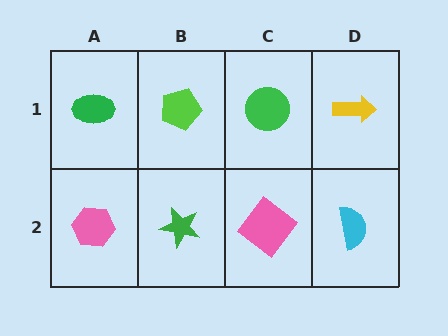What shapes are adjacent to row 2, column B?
A lime pentagon (row 1, column B), a pink hexagon (row 2, column A), a pink diamond (row 2, column C).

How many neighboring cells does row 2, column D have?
2.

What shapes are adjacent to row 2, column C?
A green circle (row 1, column C), a green star (row 2, column B), a cyan semicircle (row 2, column D).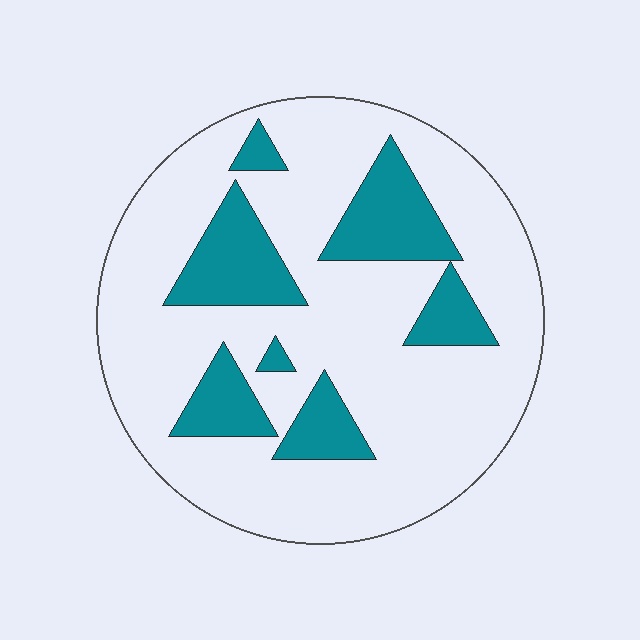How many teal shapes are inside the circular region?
7.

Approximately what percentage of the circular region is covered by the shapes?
Approximately 25%.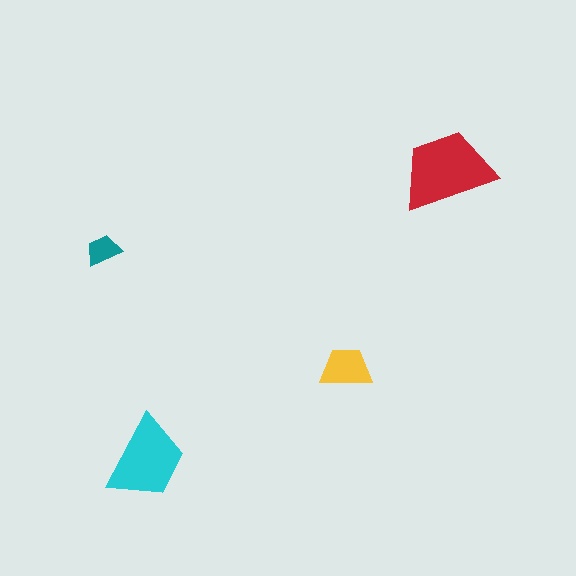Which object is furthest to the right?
The red trapezoid is rightmost.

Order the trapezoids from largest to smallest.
the red one, the cyan one, the yellow one, the teal one.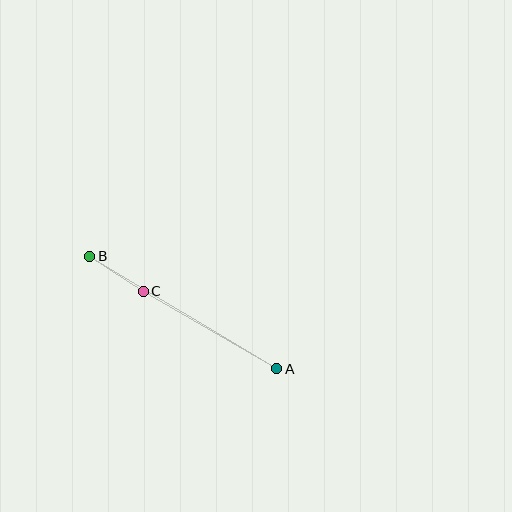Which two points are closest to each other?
Points B and C are closest to each other.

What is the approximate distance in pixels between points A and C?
The distance between A and C is approximately 154 pixels.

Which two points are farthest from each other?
Points A and B are farthest from each other.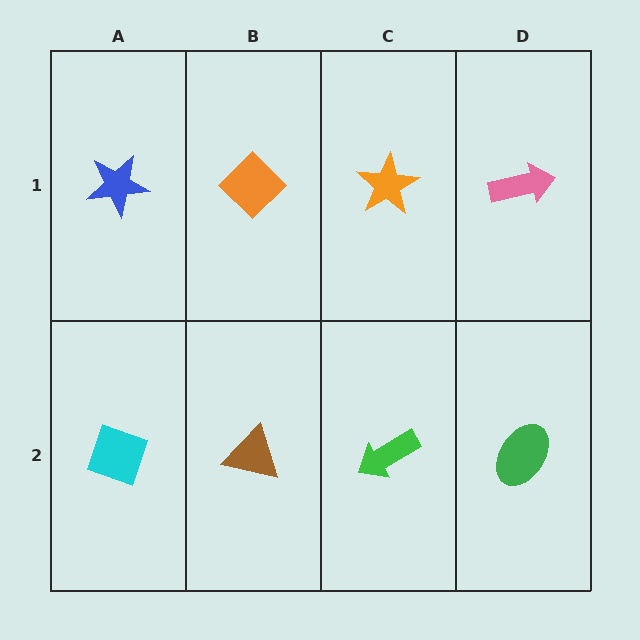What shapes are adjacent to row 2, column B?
An orange diamond (row 1, column B), a cyan diamond (row 2, column A), a green arrow (row 2, column C).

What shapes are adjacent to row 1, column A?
A cyan diamond (row 2, column A), an orange diamond (row 1, column B).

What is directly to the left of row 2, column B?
A cyan diamond.